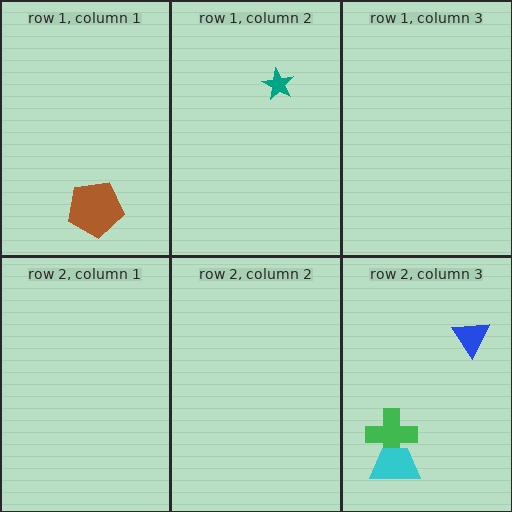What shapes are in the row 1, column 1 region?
The brown pentagon.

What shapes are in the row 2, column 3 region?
The green cross, the blue triangle, the cyan trapezoid.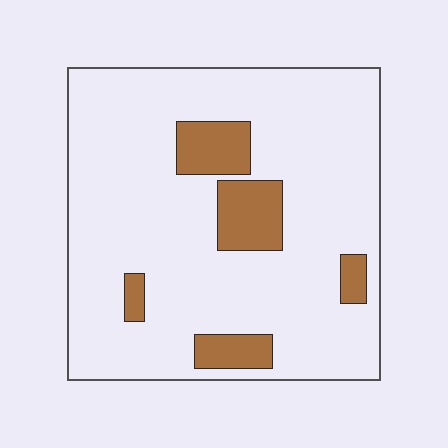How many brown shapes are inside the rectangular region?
5.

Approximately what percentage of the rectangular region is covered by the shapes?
Approximately 15%.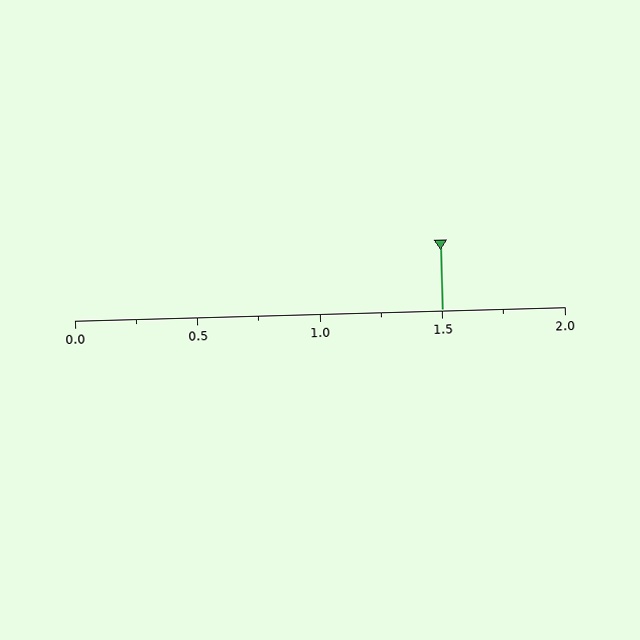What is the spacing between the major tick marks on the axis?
The major ticks are spaced 0.5 apart.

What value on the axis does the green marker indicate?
The marker indicates approximately 1.5.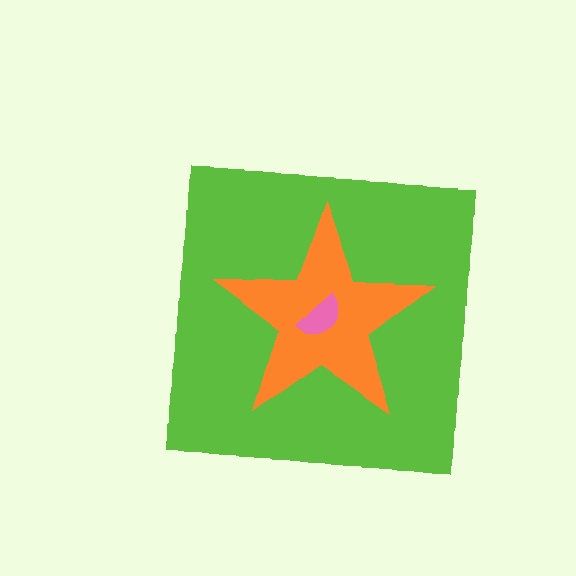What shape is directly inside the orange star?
The pink semicircle.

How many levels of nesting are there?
3.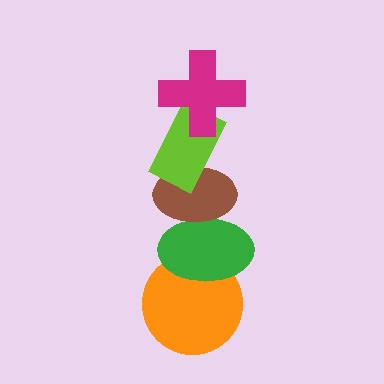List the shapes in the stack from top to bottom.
From top to bottom: the magenta cross, the lime rectangle, the brown ellipse, the green ellipse, the orange circle.